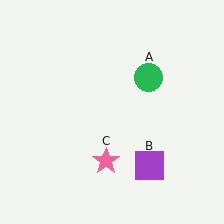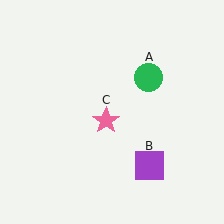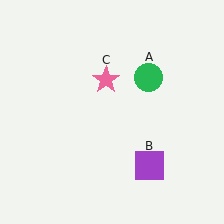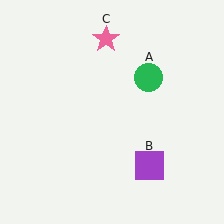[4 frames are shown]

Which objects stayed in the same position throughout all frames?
Green circle (object A) and purple square (object B) remained stationary.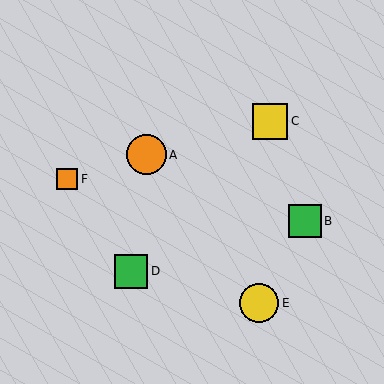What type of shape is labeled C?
Shape C is a yellow square.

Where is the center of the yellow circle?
The center of the yellow circle is at (259, 303).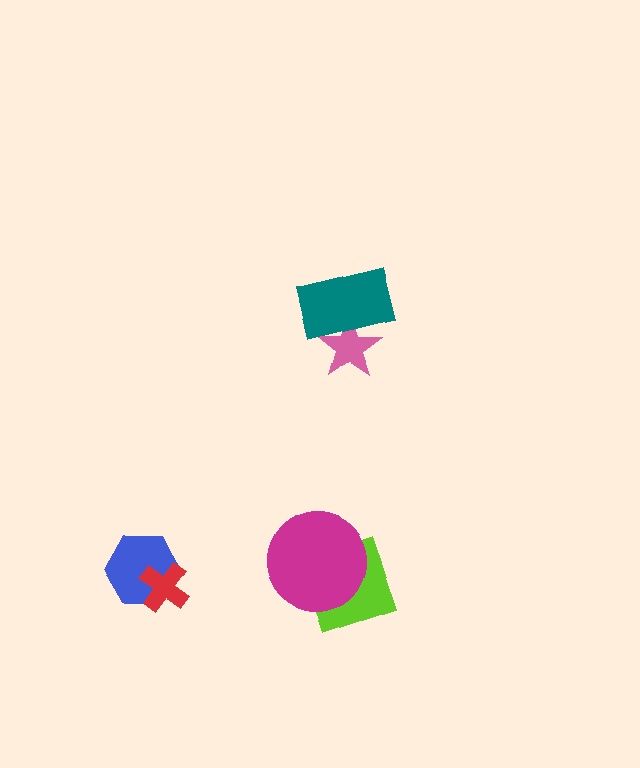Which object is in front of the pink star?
The teal rectangle is in front of the pink star.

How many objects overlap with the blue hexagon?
1 object overlaps with the blue hexagon.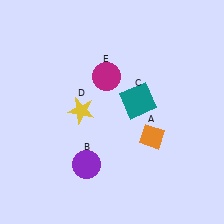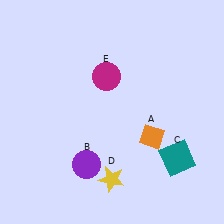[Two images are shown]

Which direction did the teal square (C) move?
The teal square (C) moved down.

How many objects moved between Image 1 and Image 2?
2 objects moved between the two images.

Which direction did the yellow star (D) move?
The yellow star (D) moved down.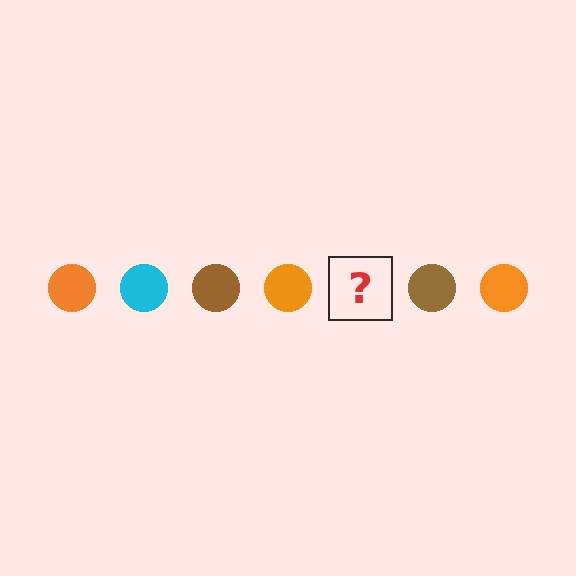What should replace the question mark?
The question mark should be replaced with a cyan circle.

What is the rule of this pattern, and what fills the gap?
The rule is that the pattern cycles through orange, cyan, brown circles. The gap should be filled with a cyan circle.